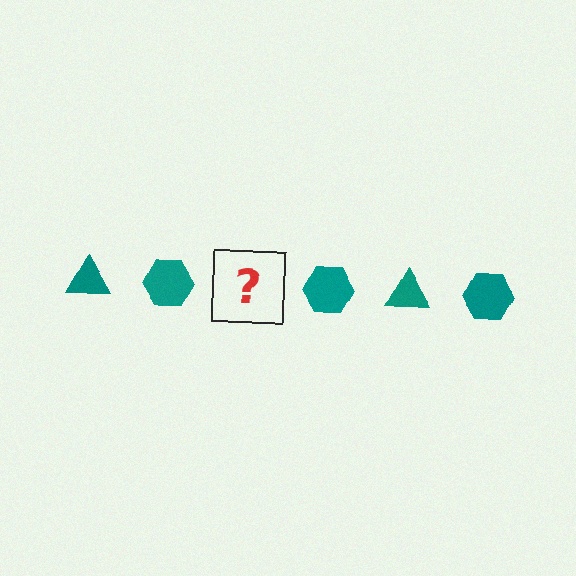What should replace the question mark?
The question mark should be replaced with a teal triangle.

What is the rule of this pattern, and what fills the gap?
The rule is that the pattern cycles through triangle, hexagon shapes in teal. The gap should be filled with a teal triangle.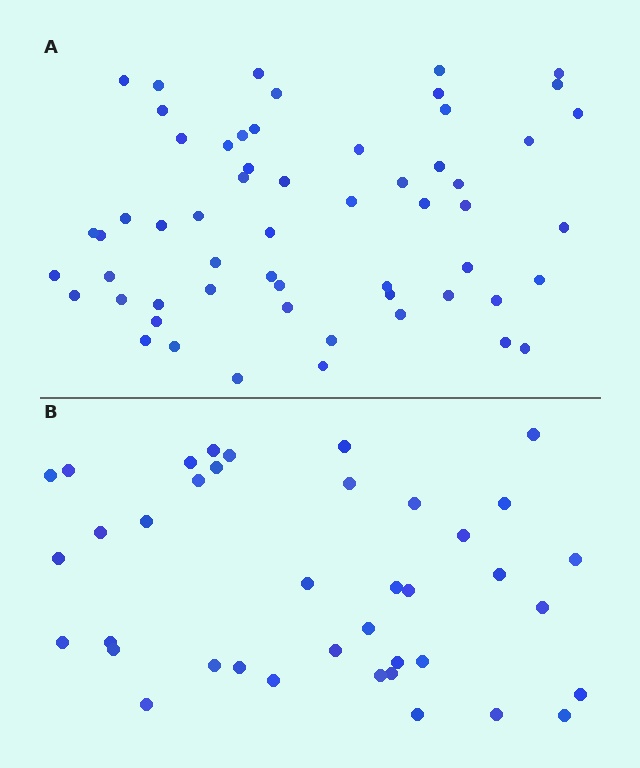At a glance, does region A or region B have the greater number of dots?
Region A (the top region) has more dots.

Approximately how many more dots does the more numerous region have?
Region A has approximately 20 more dots than region B.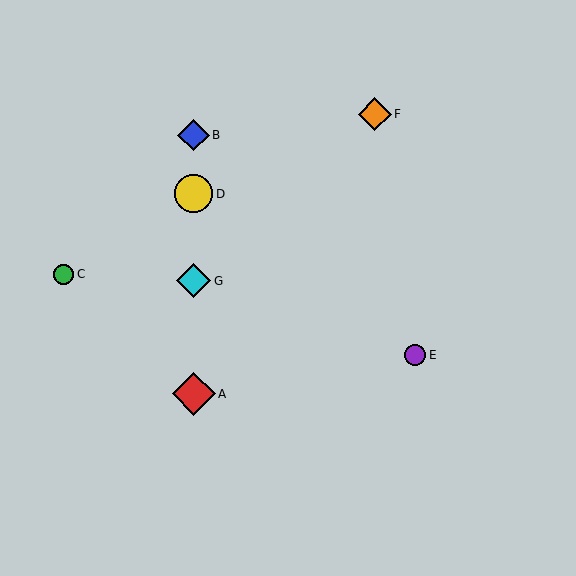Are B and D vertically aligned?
Yes, both are at x≈194.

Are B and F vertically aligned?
No, B is at x≈194 and F is at x≈375.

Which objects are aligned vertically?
Objects A, B, D, G are aligned vertically.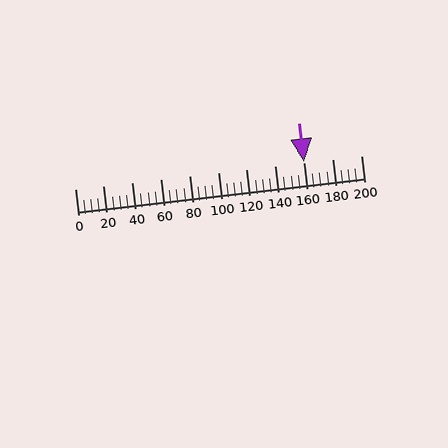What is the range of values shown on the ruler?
The ruler shows values from 0 to 200.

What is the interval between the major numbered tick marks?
The major tick marks are spaced 20 units apart.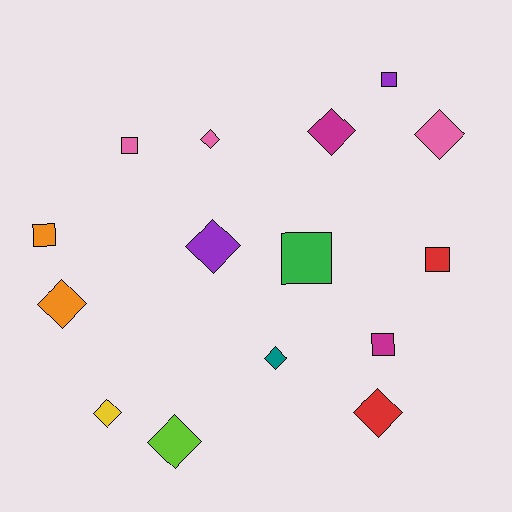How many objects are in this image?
There are 15 objects.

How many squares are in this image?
There are 6 squares.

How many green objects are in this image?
There is 1 green object.